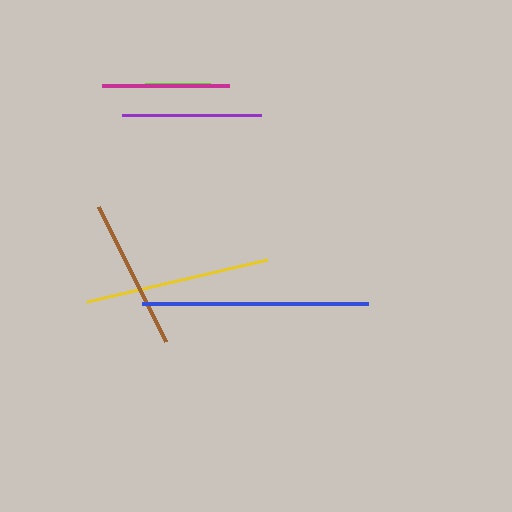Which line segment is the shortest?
The lime line is the shortest at approximately 66 pixels.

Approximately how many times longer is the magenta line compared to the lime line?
The magenta line is approximately 1.9 times the length of the lime line.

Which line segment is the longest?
The blue line is the longest at approximately 227 pixels.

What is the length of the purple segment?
The purple segment is approximately 139 pixels long.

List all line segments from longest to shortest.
From longest to shortest: blue, yellow, brown, purple, magenta, lime.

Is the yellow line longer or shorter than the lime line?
The yellow line is longer than the lime line.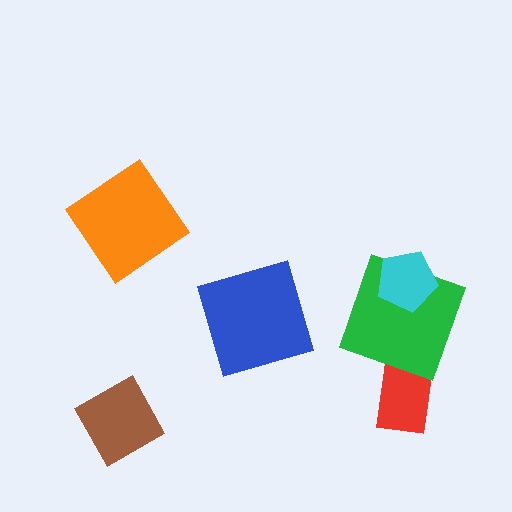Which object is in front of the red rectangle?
The green square is in front of the red rectangle.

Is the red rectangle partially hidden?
Yes, it is partially covered by another shape.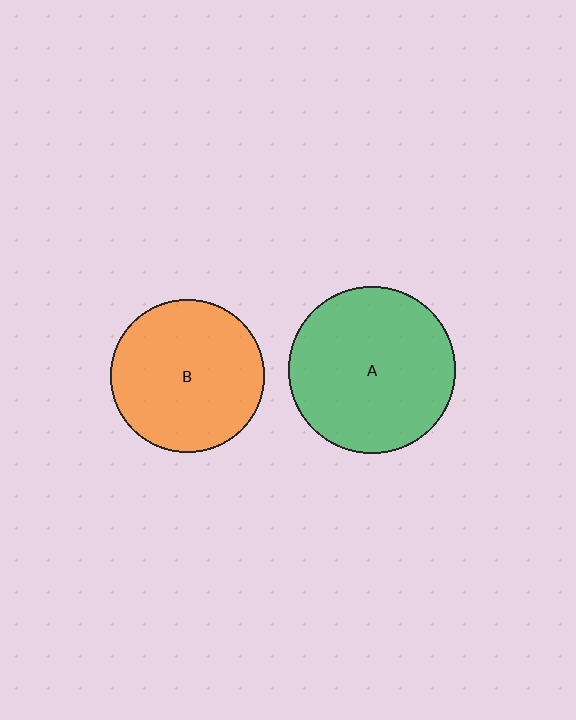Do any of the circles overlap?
No, none of the circles overlap.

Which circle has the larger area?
Circle A (green).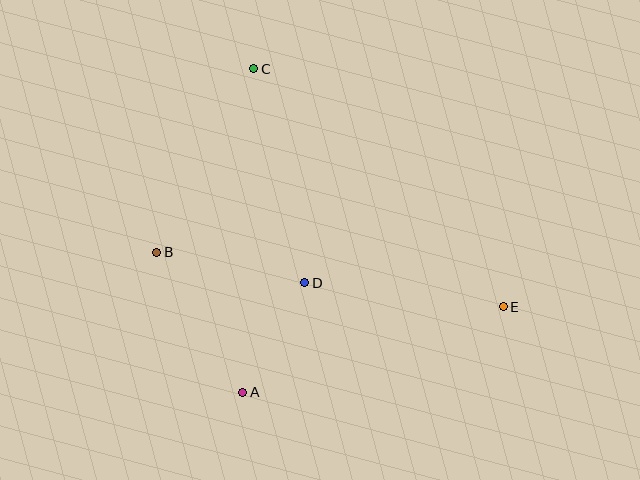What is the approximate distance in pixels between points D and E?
The distance between D and E is approximately 200 pixels.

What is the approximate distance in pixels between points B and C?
The distance between B and C is approximately 207 pixels.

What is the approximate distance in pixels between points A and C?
The distance between A and C is approximately 323 pixels.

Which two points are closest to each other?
Points A and D are closest to each other.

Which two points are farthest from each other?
Points B and E are farthest from each other.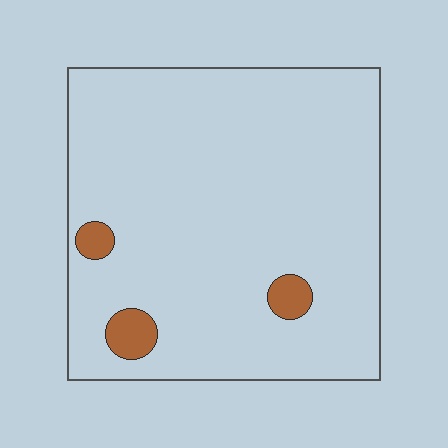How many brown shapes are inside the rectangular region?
3.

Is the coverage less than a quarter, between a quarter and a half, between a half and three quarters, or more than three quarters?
Less than a quarter.